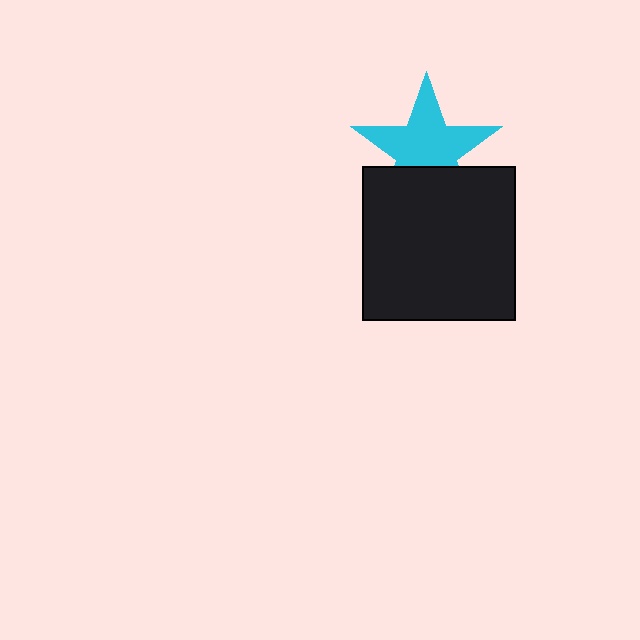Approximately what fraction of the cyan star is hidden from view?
Roughly 32% of the cyan star is hidden behind the black square.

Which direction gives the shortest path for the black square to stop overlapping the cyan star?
Moving down gives the shortest separation.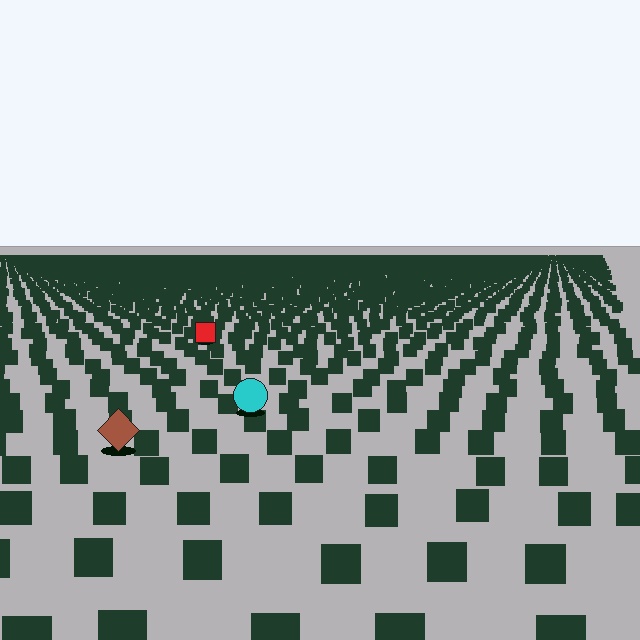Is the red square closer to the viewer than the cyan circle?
No. The cyan circle is closer — you can tell from the texture gradient: the ground texture is coarser near it.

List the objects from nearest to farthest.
From nearest to farthest: the brown diamond, the cyan circle, the red square.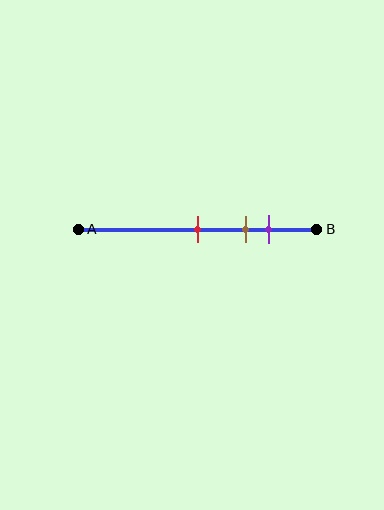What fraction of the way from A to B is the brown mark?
The brown mark is approximately 70% (0.7) of the way from A to B.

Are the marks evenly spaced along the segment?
Yes, the marks are approximately evenly spaced.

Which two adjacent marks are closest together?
The brown and purple marks are the closest adjacent pair.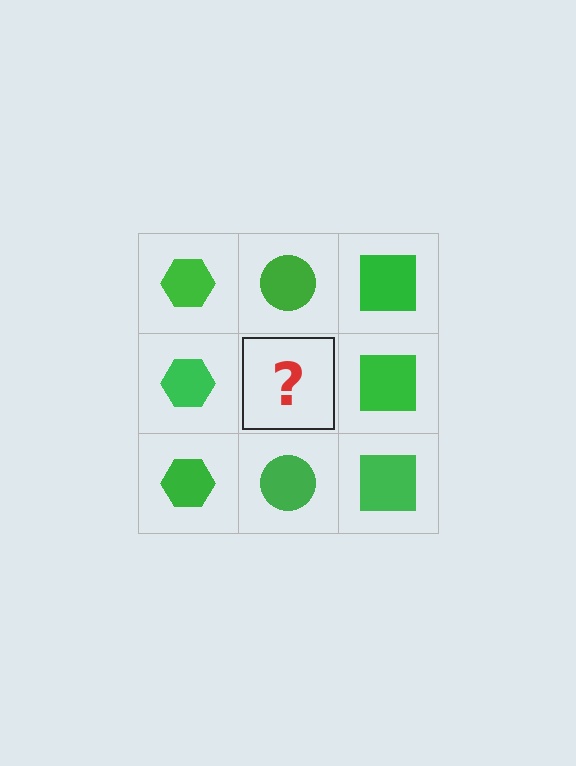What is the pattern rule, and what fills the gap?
The rule is that each column has a consistent shape. The gap should be filled with a green circle.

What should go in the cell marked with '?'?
The missing cell should contain a green circle.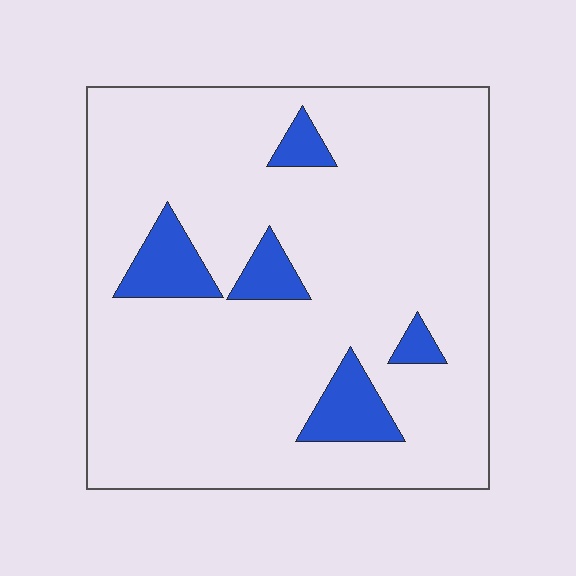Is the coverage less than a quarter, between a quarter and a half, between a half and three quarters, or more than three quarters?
Less than a quarter.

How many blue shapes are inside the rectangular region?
5.